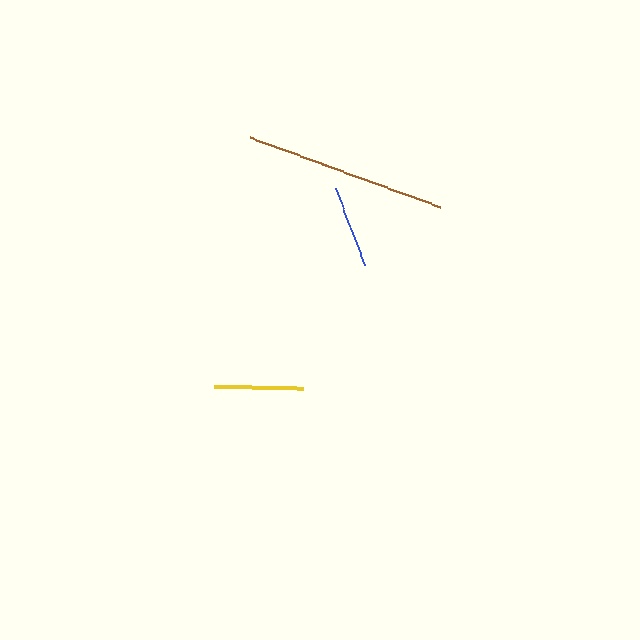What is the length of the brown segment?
The brown segment is approximately 202 pixels long.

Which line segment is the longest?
The brown line is the longest at approximately 202 pixels.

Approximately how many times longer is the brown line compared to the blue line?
The brown line is approximately 2.5 times the length of the blue line.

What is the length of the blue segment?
The blue segment is approximately 82 pixels long.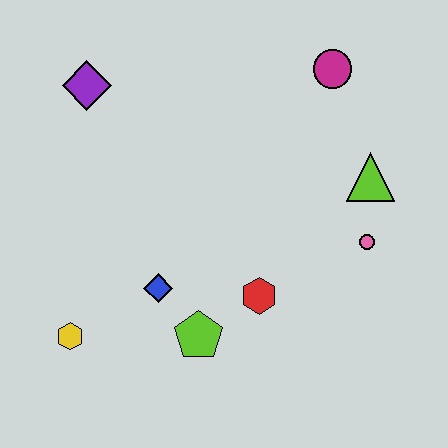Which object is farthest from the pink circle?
The purple diamond is farthest from the pink circle.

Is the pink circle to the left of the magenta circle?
No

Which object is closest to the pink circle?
The lime triangle is closest to the pink circle.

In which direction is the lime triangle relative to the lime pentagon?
The lime triangle is to the right of the lime pentagon.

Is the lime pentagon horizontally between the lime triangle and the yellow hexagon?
Yes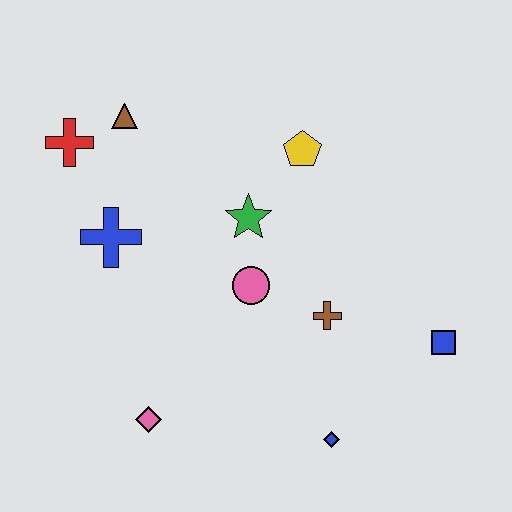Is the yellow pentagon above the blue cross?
Yes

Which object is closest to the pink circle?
The green star is closest to the pink circle.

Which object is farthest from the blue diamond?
The red cross is farthest from the blue diamond.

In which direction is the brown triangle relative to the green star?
The brown triangle is to the left of the green star.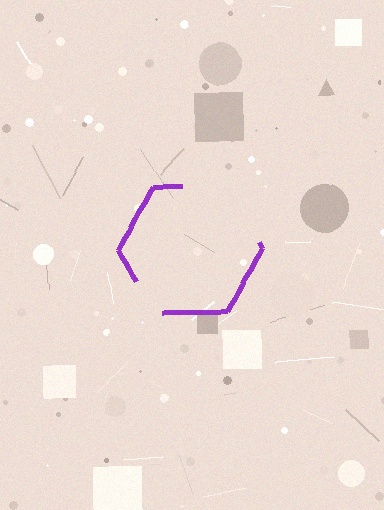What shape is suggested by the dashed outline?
The dashed outline suggests a hexagon.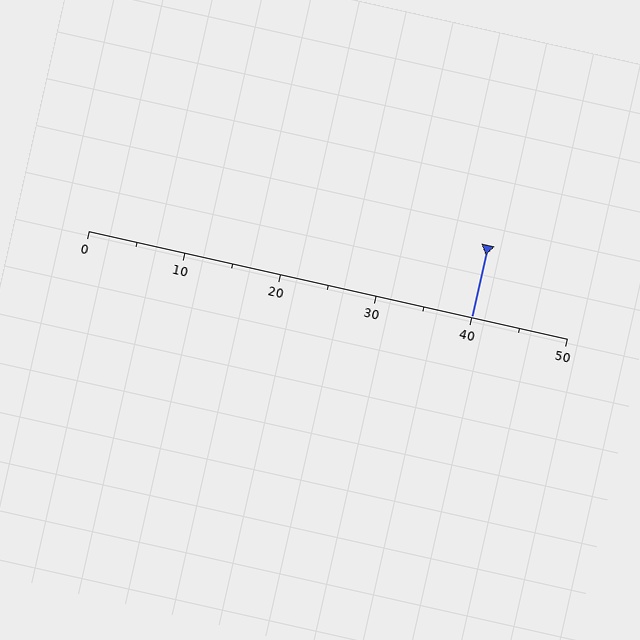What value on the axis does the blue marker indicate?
The marker indicates approximately 40.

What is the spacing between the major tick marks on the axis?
The major ticks are spaced 10 apart.